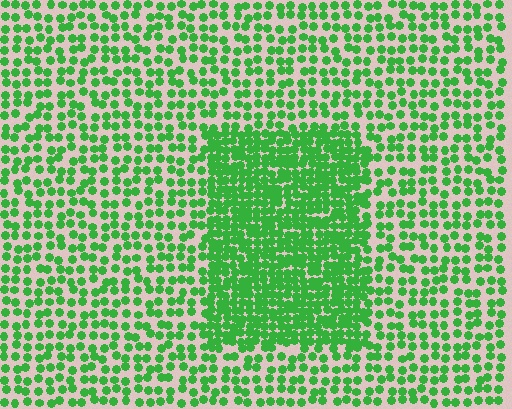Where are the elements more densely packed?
The elements are more densely packed inside the rectangle boundary.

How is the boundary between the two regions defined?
The boundary is defined by a change in element density (approximately 2.1x ratio). All elements are the same color, size, and shape.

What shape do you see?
I see a rectangle.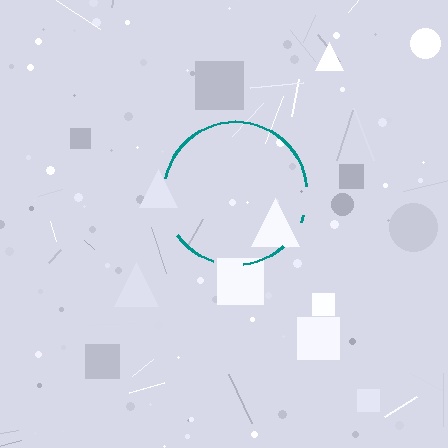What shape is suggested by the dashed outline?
The dashed outline suggests a circle.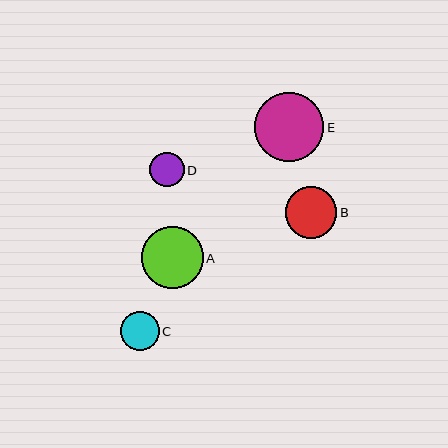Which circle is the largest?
Circle E is the largest with a size of approximately 69 pixels.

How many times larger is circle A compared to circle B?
Circle A is approximately 1.2 times the size of circle B.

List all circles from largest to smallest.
From largest to smallest: E, A, B, C, D.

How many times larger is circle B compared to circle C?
Circle B is approximately 1.3 times the size of circle C.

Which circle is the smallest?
Circle D is the smallest with a size of approximately 34 pixels.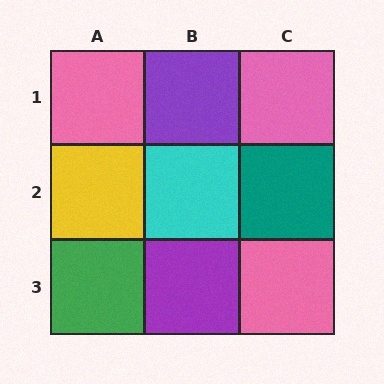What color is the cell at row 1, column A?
Pink.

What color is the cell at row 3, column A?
Green.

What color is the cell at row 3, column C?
Pink.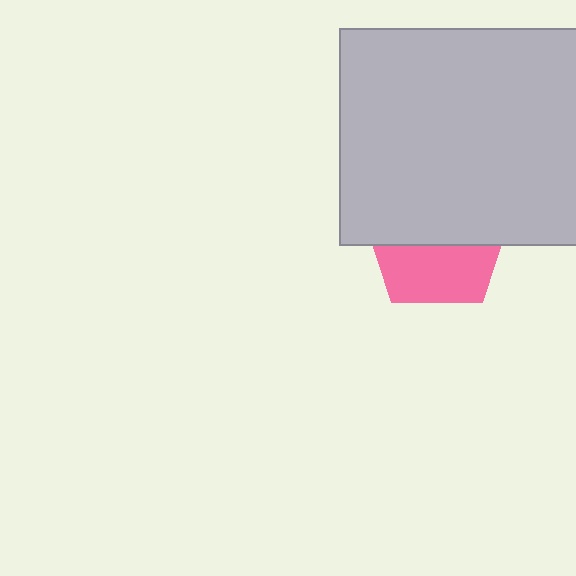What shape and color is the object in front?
The object in front is a light gray rectangle.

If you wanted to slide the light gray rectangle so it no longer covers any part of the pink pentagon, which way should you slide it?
Slide it up — that is the most direct way to separate the two shapes.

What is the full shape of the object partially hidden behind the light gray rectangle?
The partially hidden object is a pink pentagon.